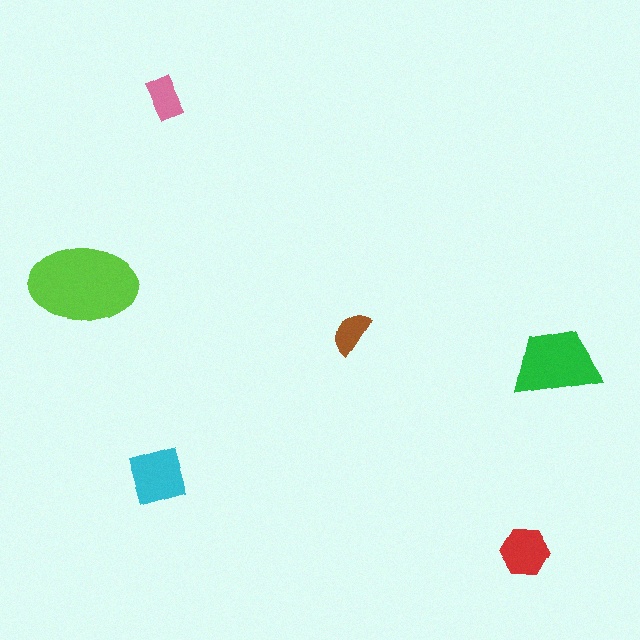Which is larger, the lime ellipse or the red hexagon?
The lime ellipse.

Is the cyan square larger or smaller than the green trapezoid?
Smaller.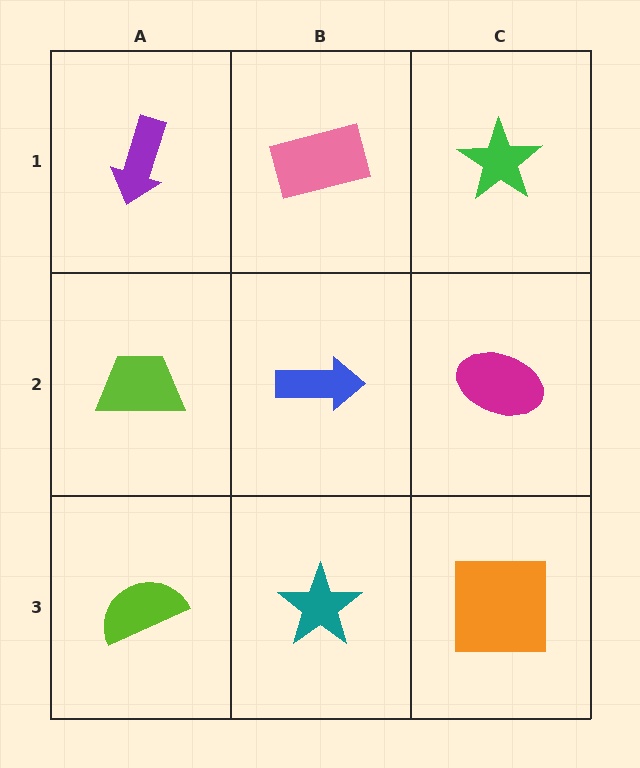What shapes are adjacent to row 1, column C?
A magenta ellipse (row 2, column C), a pink rectangle (row 1, column B).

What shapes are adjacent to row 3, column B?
A blue arrow (row 2, column B), a lime semicircle (row 3, column A), an orange square (row 3, column C).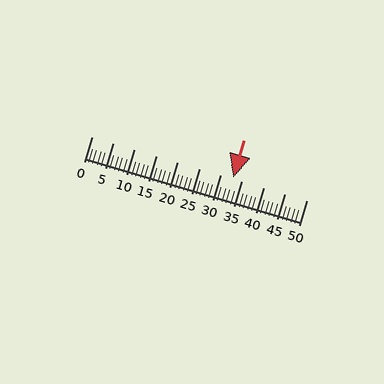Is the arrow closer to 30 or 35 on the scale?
The arrow is closer to 35.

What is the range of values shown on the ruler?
The ruler shows values from 0 to 50.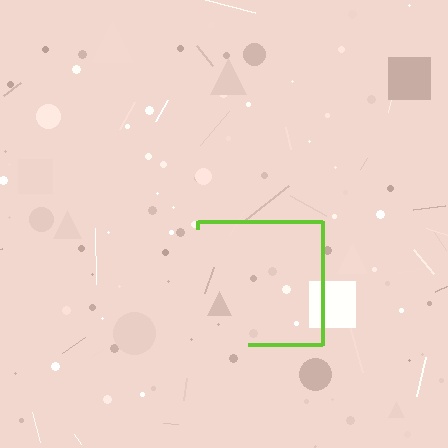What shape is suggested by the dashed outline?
The dashed outline suggests a square.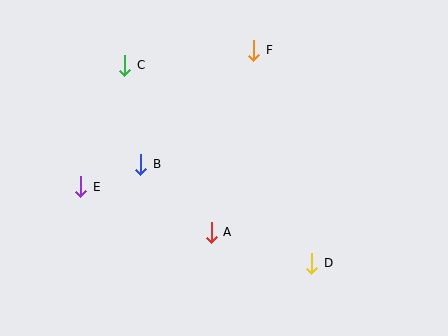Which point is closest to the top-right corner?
Point F is closest to the top-right corner.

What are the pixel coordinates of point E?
Point E is at (81, 187).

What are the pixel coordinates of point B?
Point B is at (141, 164).